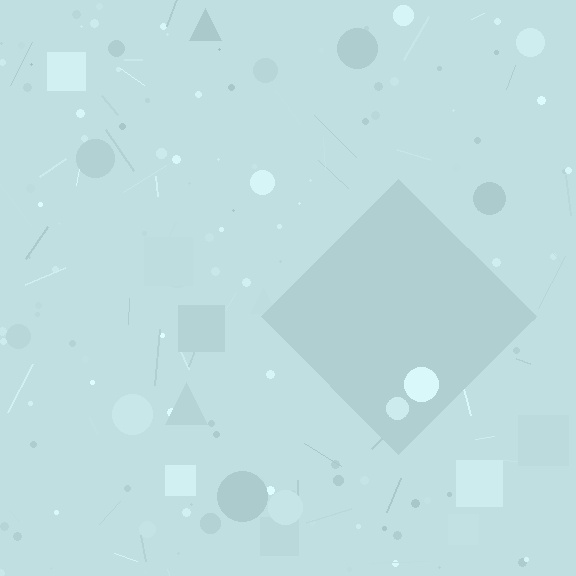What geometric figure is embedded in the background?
A diamond is embedded in the background.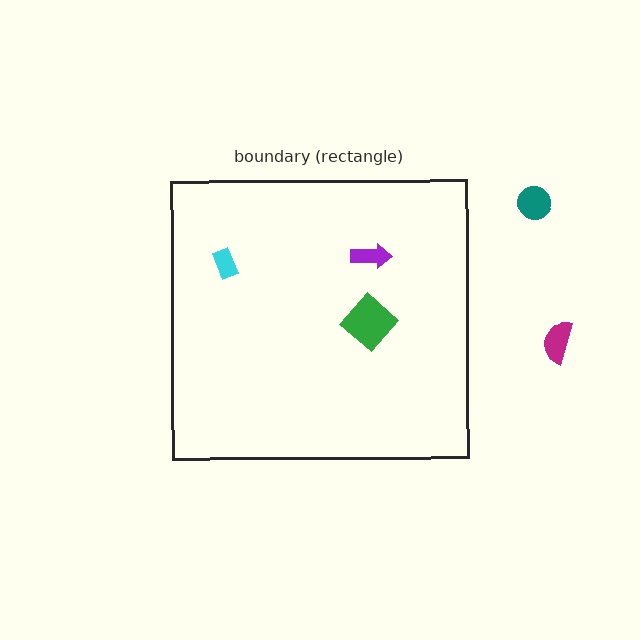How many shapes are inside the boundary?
3 inside, 2 outside.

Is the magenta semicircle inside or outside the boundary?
Outside.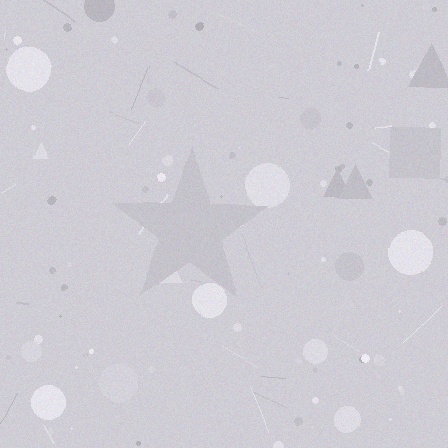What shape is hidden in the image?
A star is hidden in the image.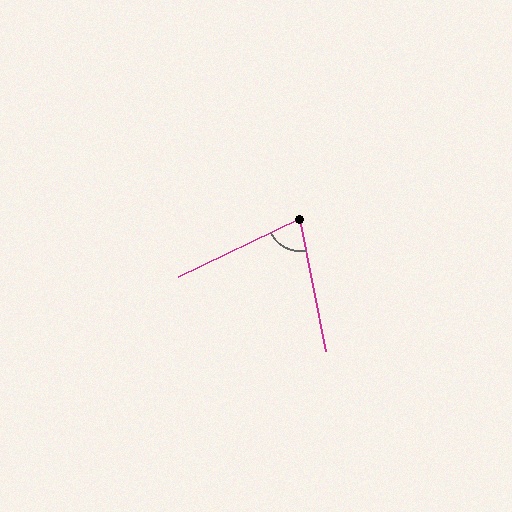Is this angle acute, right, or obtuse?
It is acute.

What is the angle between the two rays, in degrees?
Approximately 75 degrees.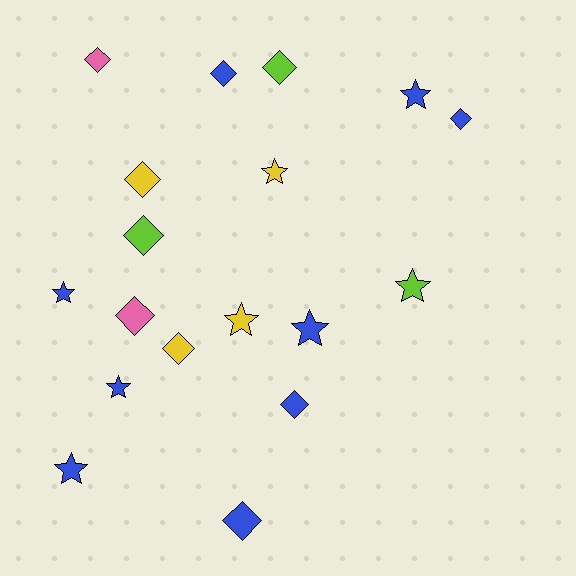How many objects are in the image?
There are 18 objects.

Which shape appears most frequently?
Diamond, with 10 objects.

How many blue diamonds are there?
There are 4 blue diamonds.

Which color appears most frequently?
Blue, with 9 objects.